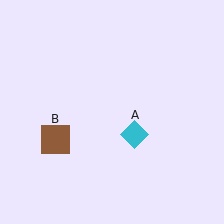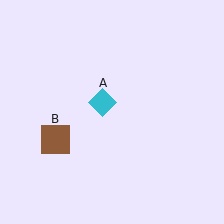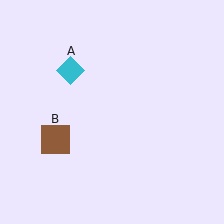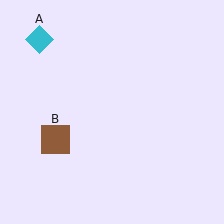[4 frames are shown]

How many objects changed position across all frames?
1 object changed position: cyan diamond (object A).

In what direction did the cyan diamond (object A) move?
The cyan diamond (object A) moved up and to the left.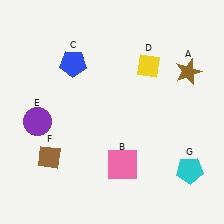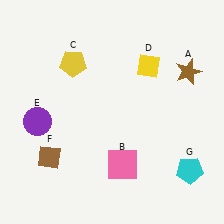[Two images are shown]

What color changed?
The pentagon (C) changed from blue in Image 1 to yellow in Image 2.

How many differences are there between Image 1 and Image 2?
There is 1 difference between the two images.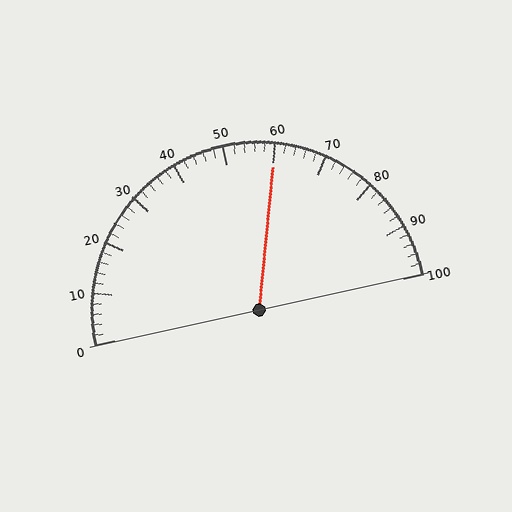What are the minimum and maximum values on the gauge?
The gauge ranges from 0 to 100.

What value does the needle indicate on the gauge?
The needle indicates approximately 60.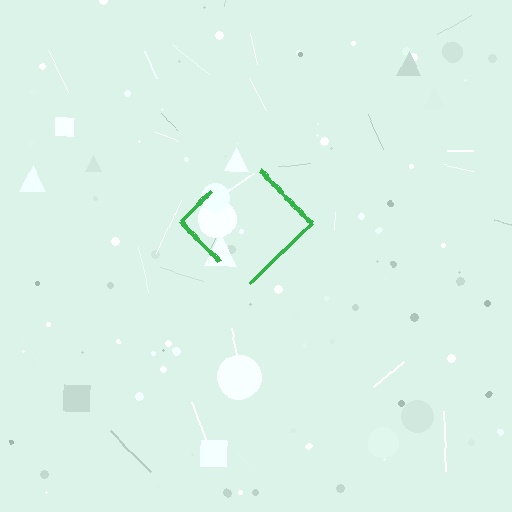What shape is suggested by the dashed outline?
The dashed outline suggests a diamond.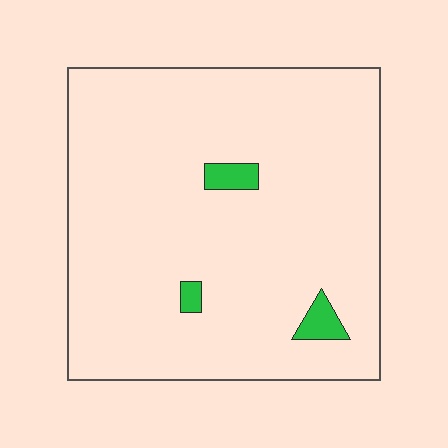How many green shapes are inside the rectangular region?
3.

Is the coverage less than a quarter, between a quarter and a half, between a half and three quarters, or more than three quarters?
Less than a quarter.